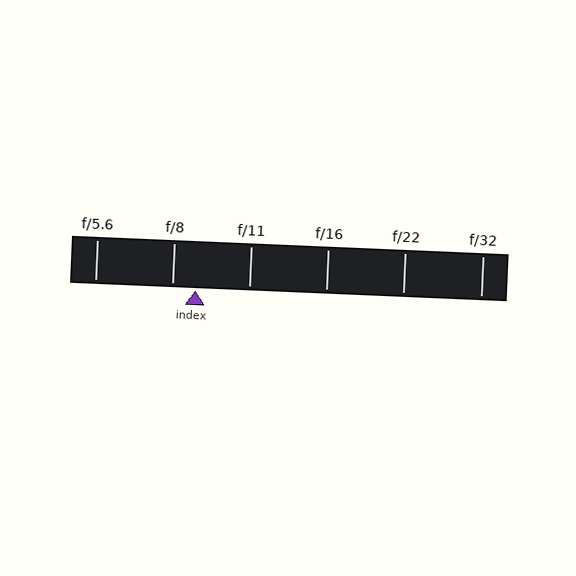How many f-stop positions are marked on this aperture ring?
There are 6 f-stop positions marked.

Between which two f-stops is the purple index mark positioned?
The index mark is between f/8 and f/11.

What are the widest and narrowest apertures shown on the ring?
The widest aperture shown is f/5.6 and the narrowest is f/32.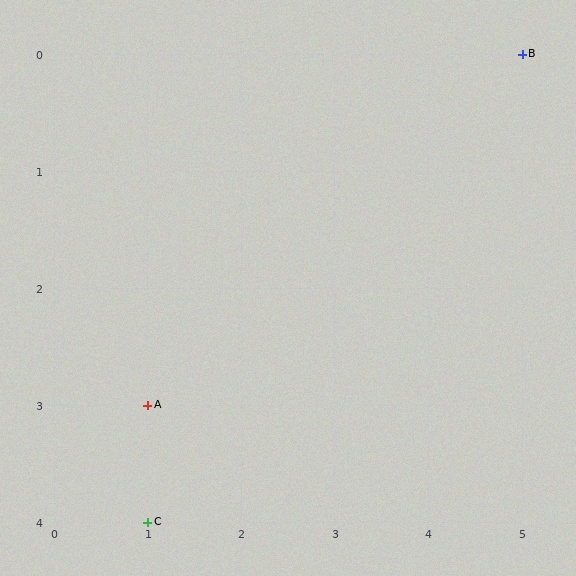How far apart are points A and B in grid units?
Points A and B are 4 columns and 3 rows apart (about 5.0 grid units diagonally).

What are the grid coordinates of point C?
Point C is at grid coordinates (1, 4).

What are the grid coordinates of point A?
Point A is at grid coordinates (1, 3).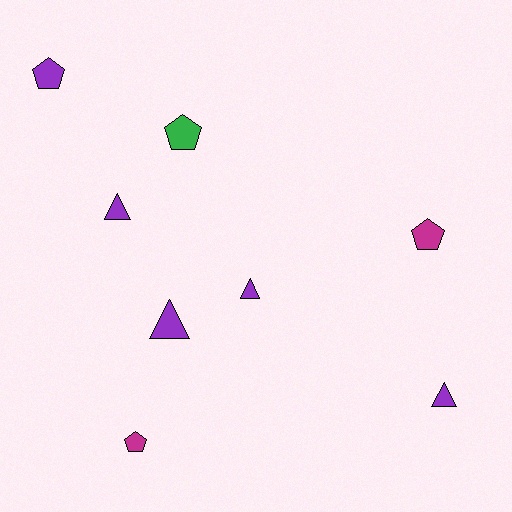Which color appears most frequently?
Purple, with 5 objects.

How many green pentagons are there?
There is 1 green pentagon.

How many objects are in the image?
There are 8 objects.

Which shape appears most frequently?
Pentagon, with 4 objects.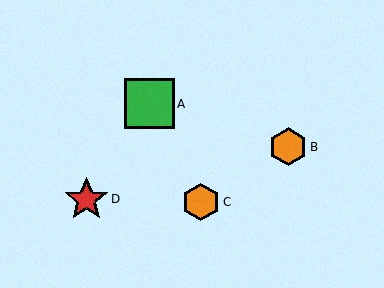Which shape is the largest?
The green square (labeled A) is the largest.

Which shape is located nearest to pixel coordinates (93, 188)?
The red star (labeled D) at (86, 199) is nearest to that location.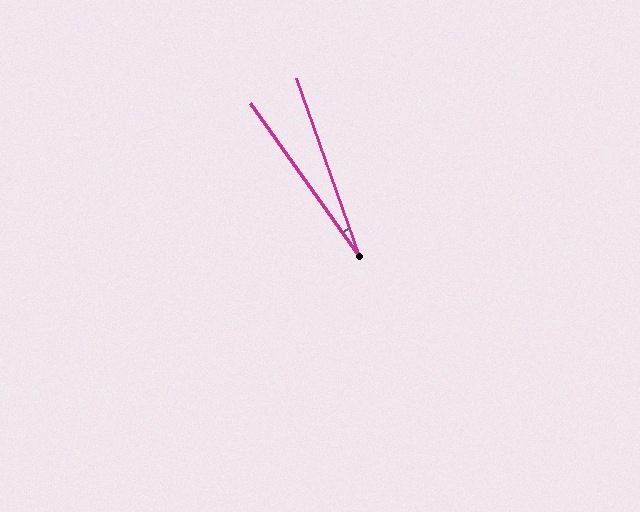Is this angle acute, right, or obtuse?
It is acute.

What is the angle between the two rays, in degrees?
Approximately 16 degrees.